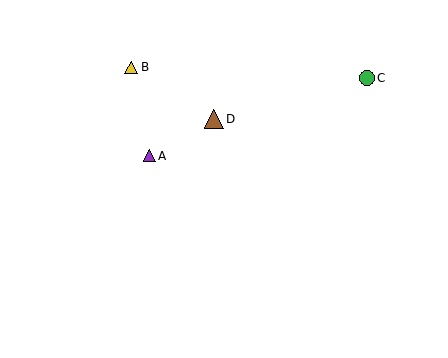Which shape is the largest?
The brown triangle (labeled D) is the largest.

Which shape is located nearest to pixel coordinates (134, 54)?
The yellow triangle (labeled B) at (131, 67) is nearest to that location.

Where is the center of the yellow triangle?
The center of the yellow triangle is at (131, 67).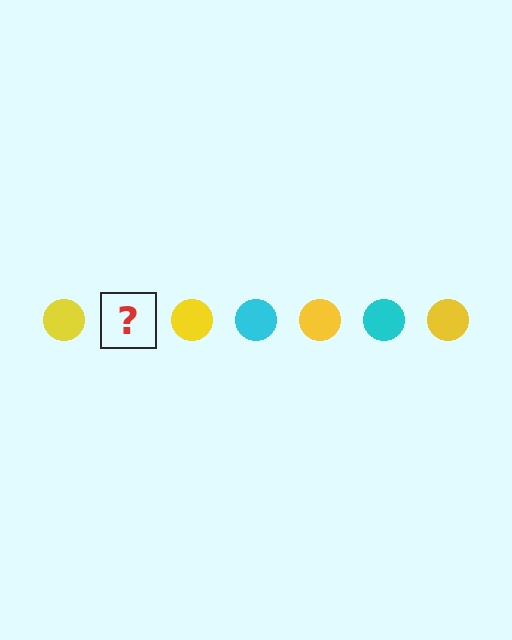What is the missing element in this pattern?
The missing element is a cyan circle.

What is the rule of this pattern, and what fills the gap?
The rule is that the pattern cycles through yellow, cyan circles. The gap should be filled with a cyan circle.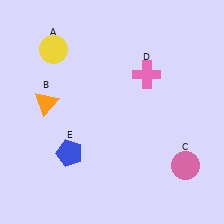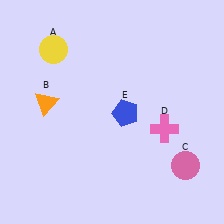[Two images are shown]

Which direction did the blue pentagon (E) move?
The blue pentagon (E) moved right.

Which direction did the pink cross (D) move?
The pink cross (D) moved down.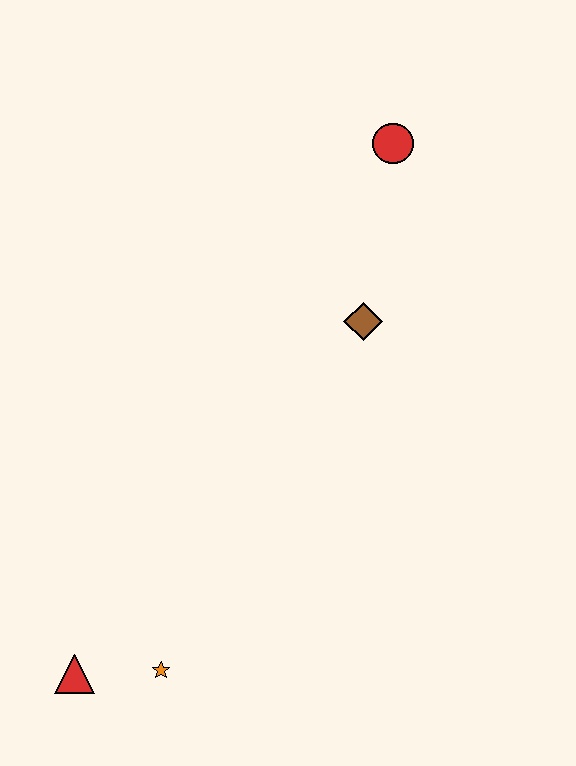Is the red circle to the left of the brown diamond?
No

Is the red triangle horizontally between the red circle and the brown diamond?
No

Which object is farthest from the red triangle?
The red circle is farthest from the red triangle.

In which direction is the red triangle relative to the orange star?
The red triangle is to the left of the orange star.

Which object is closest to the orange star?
The red triangle is closest to the orange star.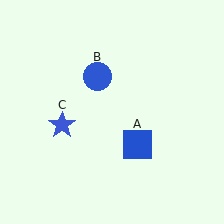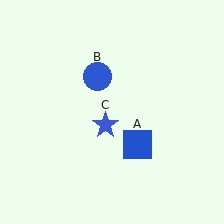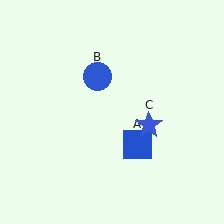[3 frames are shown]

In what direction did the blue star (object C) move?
The blue star (object C) moved right.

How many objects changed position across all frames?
1 object changed position: blue star (object C).